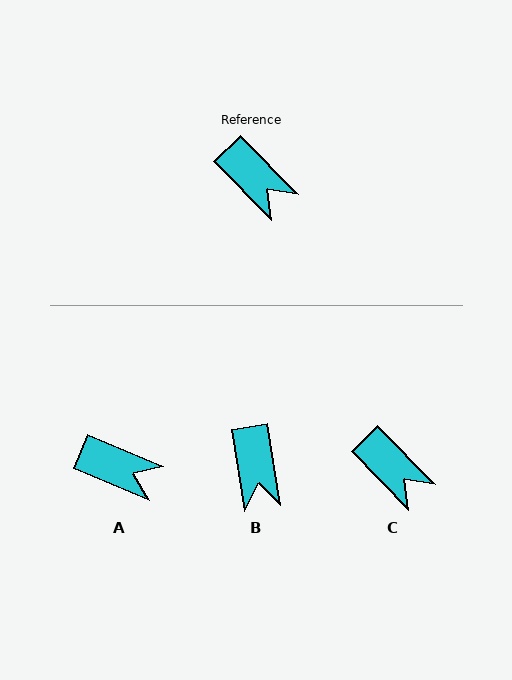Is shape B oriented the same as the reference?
No, it is off by about 35 degrees.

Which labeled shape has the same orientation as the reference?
C.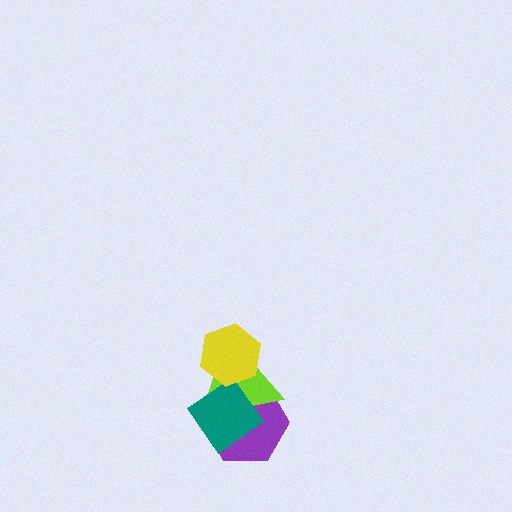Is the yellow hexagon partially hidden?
No, no other shape covers it.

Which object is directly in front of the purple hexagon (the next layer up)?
The lime triangle is directly in front of the purple hexagon.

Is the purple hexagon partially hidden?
Yes, it is partially covered by another shape.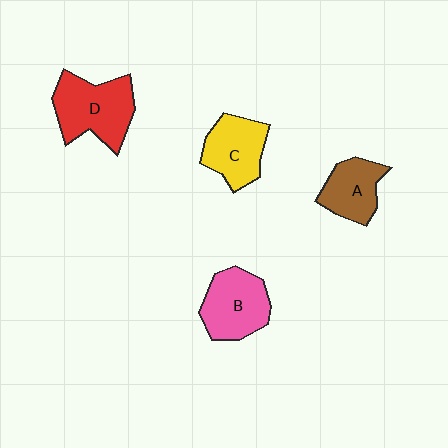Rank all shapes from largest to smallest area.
From largest to smallest: D (red), B (pink), C (yellow), A (brown).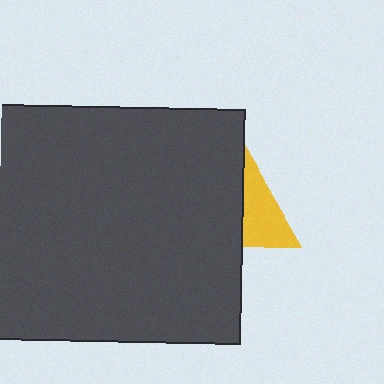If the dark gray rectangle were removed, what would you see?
You would see the complete yellow triangle.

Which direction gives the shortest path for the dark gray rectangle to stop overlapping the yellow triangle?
Moving left gives the shortest separation.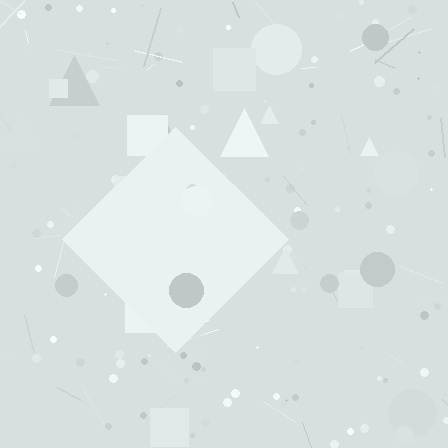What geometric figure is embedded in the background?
A diamond is embedded in the background.